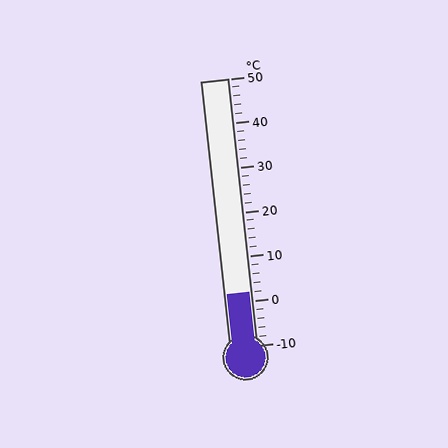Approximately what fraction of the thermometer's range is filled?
The thermometer is filled to approximately 20% of its range.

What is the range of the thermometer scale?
The thermometer scale ranges from -10°C to 50°C.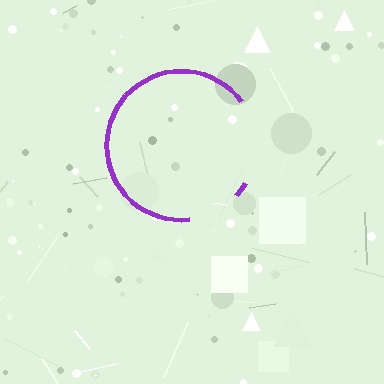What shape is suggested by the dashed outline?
The dashed outline suggests a circle.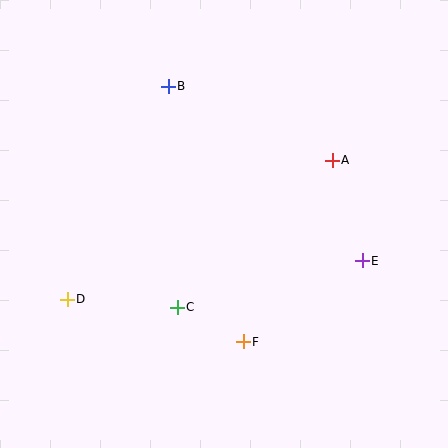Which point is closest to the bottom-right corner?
Point E is closest to the bottom-right corner.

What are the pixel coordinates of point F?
Point F is at (243, 342).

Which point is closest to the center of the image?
Point C at (177, 307) is closest to the center.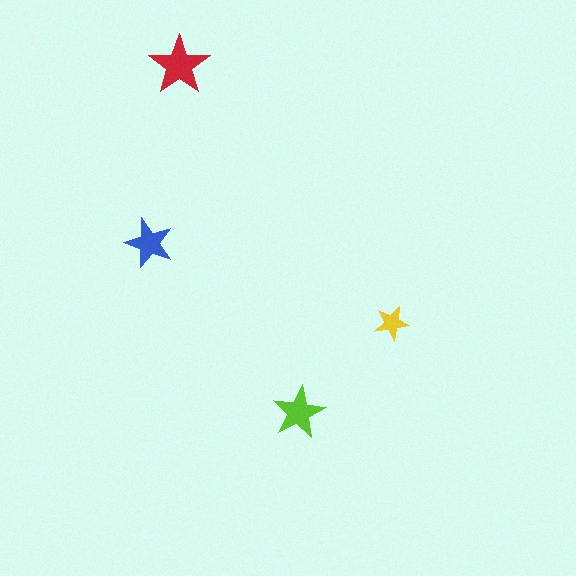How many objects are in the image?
There are 4 objects in the image.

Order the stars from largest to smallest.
the red one, the lime one, the blue one, the yellow one.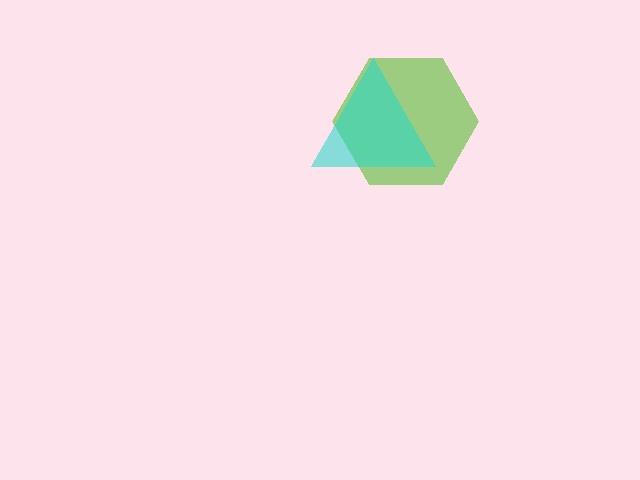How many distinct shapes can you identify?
There are 2 distinct shapes: a lime hexagon, a cyan triangle.